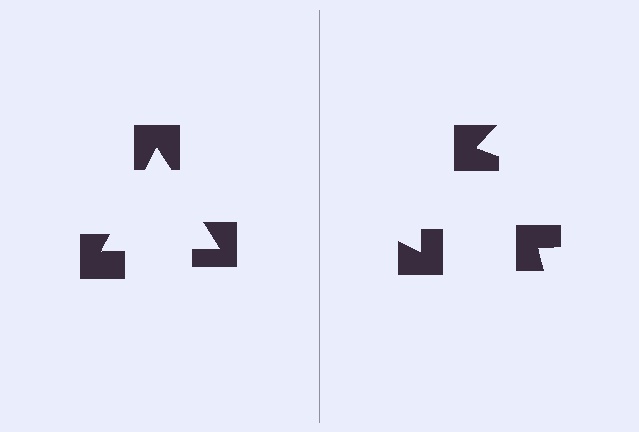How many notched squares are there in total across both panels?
6 — 3 on each side.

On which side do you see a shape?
An illusory triangle appears on the left side. On the right side the wedge cuts are rotated, so no coherent shape forms.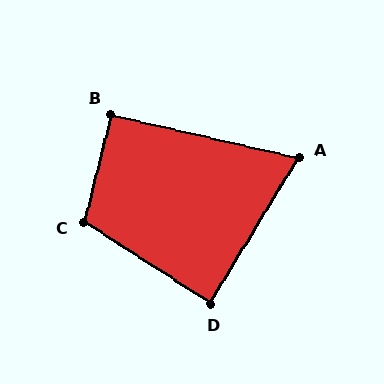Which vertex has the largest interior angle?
C, at approximately 109 degrees.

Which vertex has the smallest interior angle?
A, at approximately 71 degrees.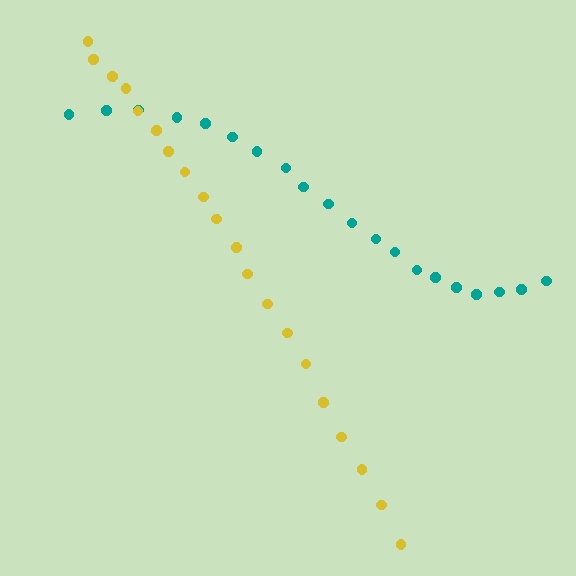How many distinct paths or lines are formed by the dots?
There are 2 distinct paths.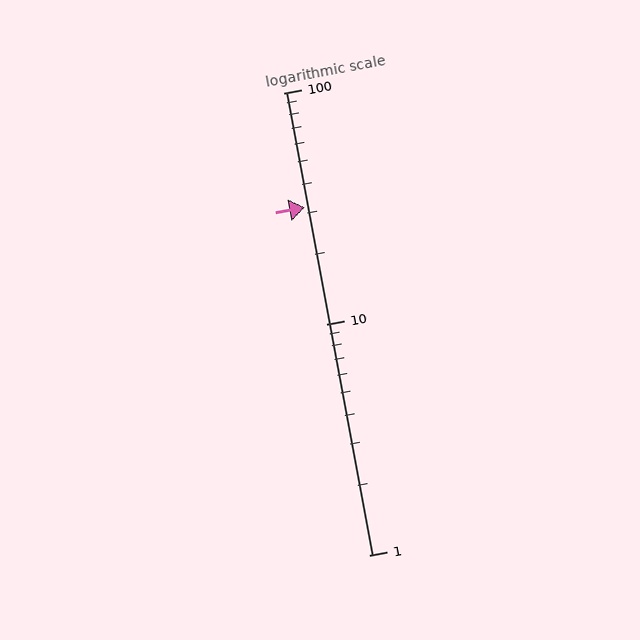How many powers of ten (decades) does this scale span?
The scale spans 2 decades, from 1 to 100.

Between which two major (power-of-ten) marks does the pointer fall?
The pointer is between 10 and 100.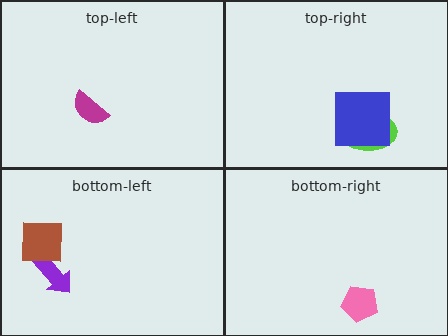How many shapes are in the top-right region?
2.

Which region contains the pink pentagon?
The bottom-right region.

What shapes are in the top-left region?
The magenta semicircle.